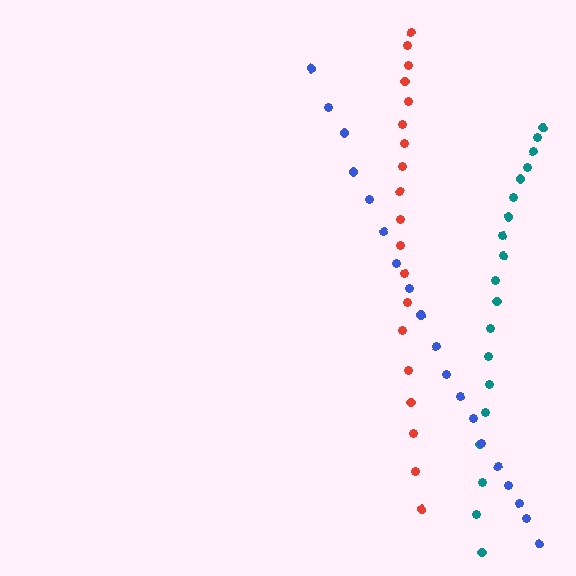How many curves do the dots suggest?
There are 3 distinct paths.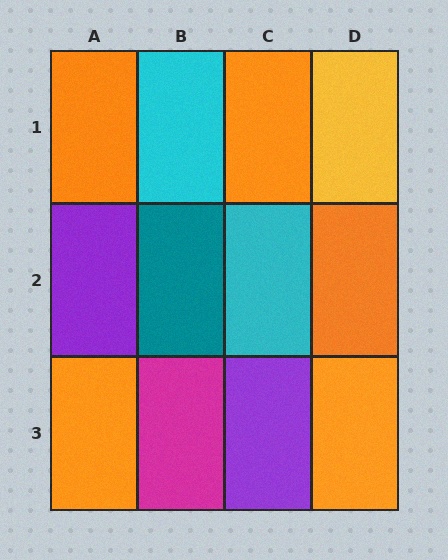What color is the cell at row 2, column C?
Cyan.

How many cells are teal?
1 cell is teal.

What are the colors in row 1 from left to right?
Orange, cyan, orange, yellow.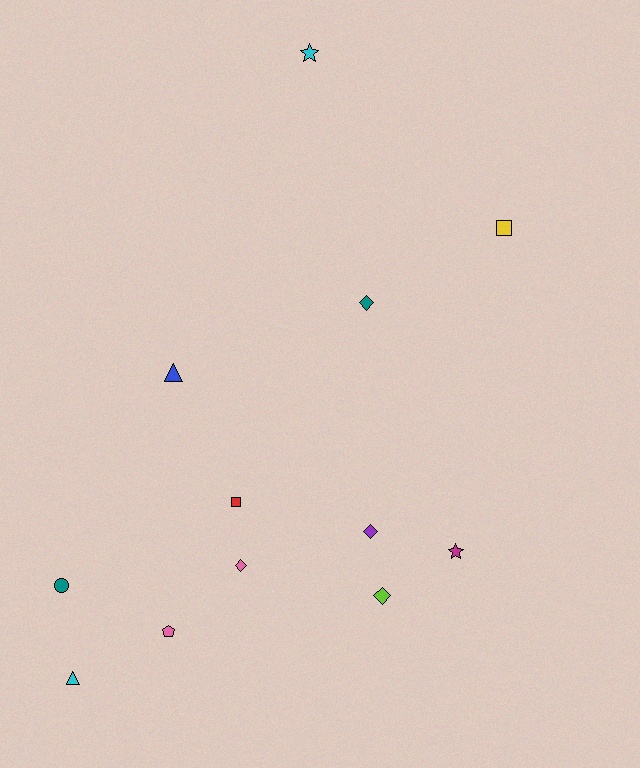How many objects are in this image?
There are 12 objects.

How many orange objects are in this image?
There are no orange objects.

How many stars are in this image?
There are 2 stars.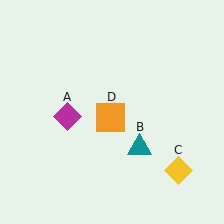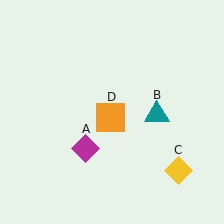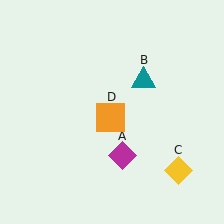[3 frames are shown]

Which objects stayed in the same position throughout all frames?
Yellow diamond (object C) and orange square (object D) remained stationary.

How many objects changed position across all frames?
2 objects changed position: magenta diamond (object A), teal triangle (object B).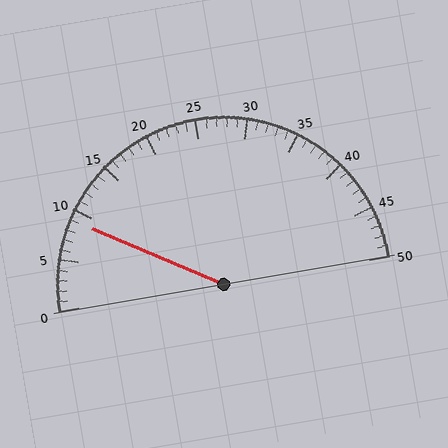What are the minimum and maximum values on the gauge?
The gauge ranges from 0 to 50.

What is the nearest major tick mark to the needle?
The nearest major tick mark is 10.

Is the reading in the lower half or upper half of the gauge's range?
The reading is in the lower half of the range (0 to 50).